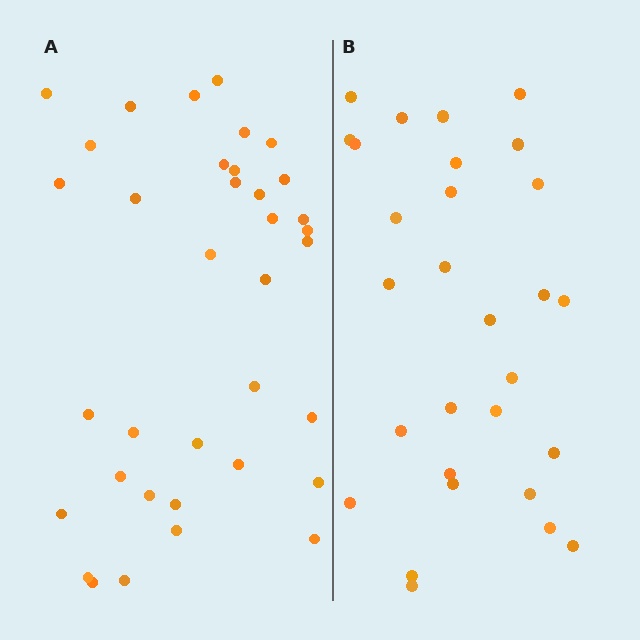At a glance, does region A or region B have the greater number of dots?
Region A (the left region) has more dots.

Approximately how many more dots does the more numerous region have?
Region A has roughly 8 or so more dots than region B.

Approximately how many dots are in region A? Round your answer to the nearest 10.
About 40 dots. (The exact count is 36, which rounds to 40.)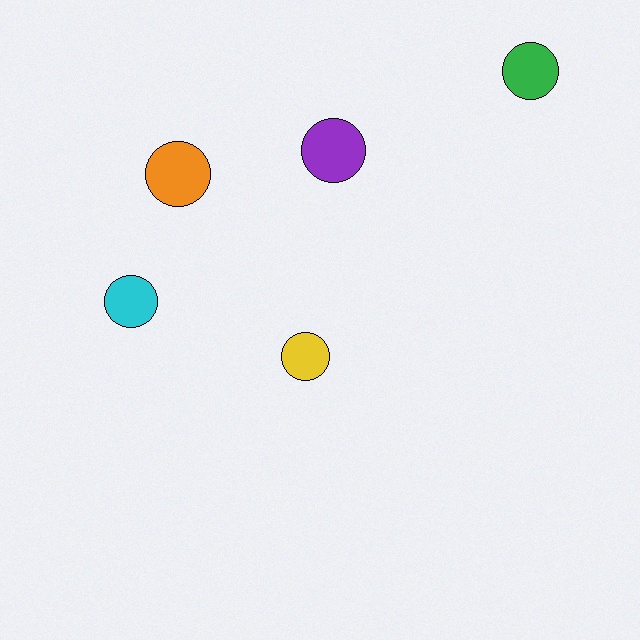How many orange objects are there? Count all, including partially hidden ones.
There is 1 orange object.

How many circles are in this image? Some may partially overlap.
There are 5 circles.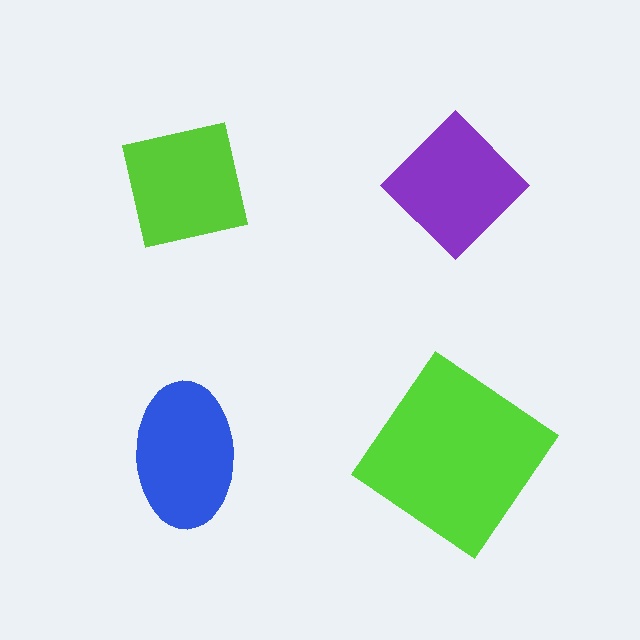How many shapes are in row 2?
2 shapes.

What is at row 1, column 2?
A purple diamond.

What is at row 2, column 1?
A blue ellipse.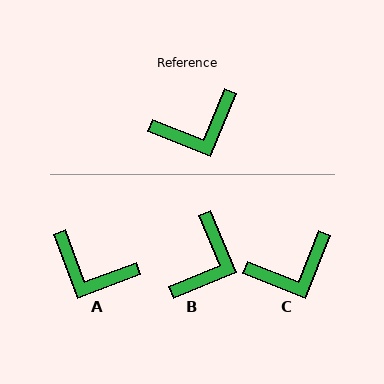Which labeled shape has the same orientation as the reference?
C.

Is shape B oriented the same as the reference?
No, it is off by about 44 degrees.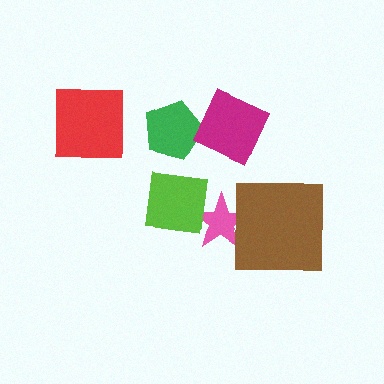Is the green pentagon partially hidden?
Yes, it is partially covered by another shape.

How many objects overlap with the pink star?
2 objects overlap with the pink star.